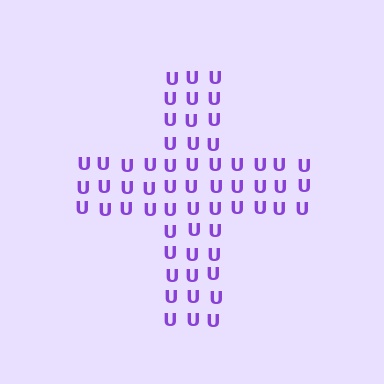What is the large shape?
The large shape is a cross.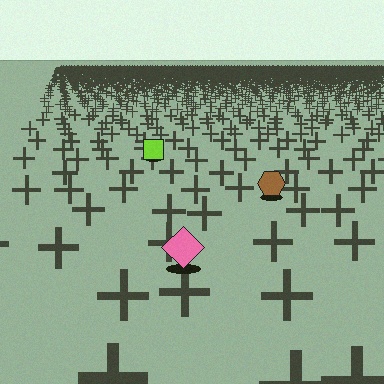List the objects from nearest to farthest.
From nearest to farthest: the pink diamond, the brown hexagon, the lime square.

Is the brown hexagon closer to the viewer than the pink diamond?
No. The pink diamond is closer — you can tell from the texture gradient: the ground texture is coarser near it.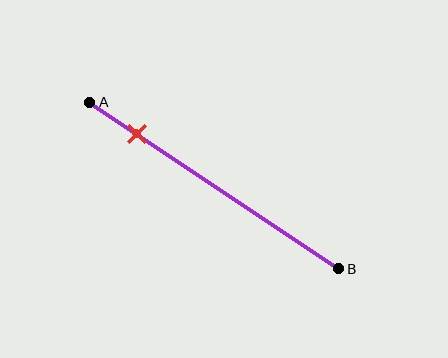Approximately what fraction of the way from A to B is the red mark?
The red mark is approximately 20% of the way from A to B.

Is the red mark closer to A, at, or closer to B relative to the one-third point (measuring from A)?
The red mark is closer to point A than the one-third point of segment AB.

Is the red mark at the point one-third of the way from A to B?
No, the mark is at about 20% from A, not at the 33% one-third point.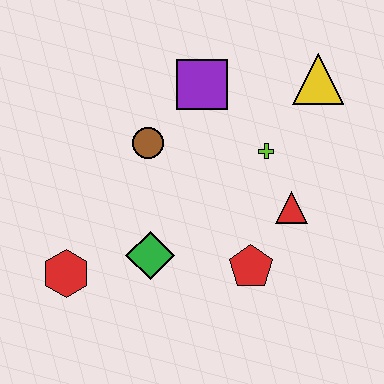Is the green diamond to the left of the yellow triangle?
Yes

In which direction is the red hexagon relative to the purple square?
The red hexagon is below the purple square.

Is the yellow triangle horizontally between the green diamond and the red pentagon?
No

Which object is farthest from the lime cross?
The red hexagon is farthest from the lime cross.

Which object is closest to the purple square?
The brown circle is closest to the purple square.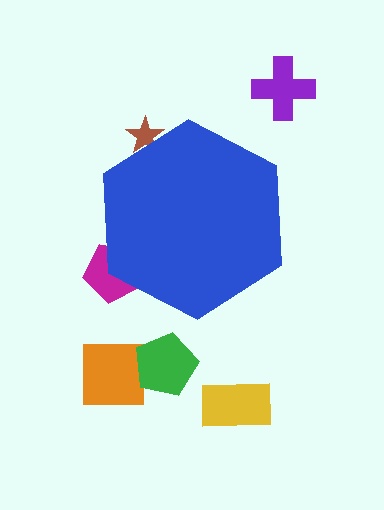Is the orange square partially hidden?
No, the orange square is fully visible.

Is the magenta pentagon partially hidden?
Yes, the magenta pentagon is partially hidden behind the blue hexagon.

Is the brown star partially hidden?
Yes, the brown star is partially hidden behind the blue hexagon.